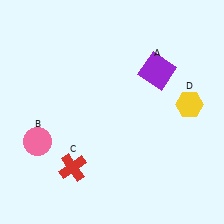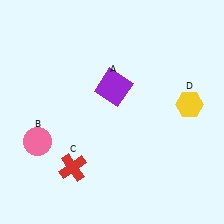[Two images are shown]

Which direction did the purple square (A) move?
The purple square (A) moved left.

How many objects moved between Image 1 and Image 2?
1 object moved between the two images.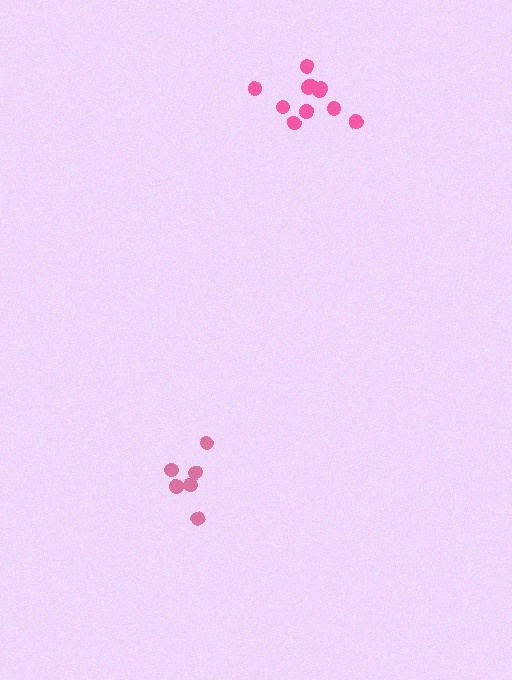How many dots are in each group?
Group 1: 6 dots, Group 2: 11 dots (17 total).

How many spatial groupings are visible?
There are 2 spatial groupings.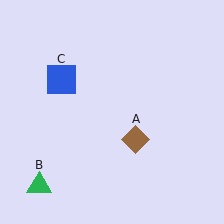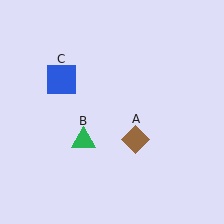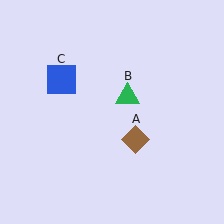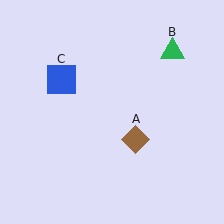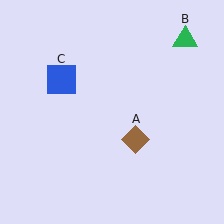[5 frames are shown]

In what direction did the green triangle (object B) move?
The green triangle (object B) moved up and to the right.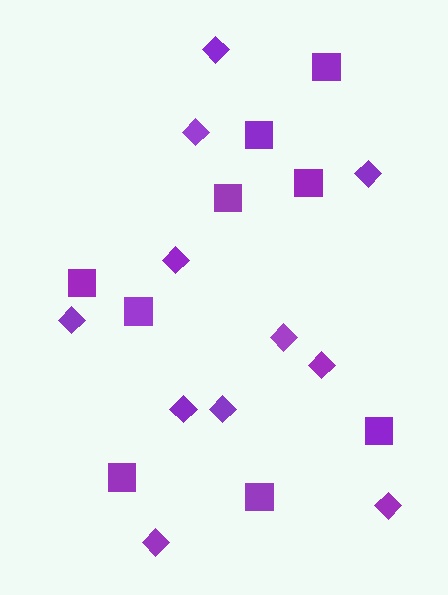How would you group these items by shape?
There are 2 groups: one group of squares (9) and one group of diamonds (11).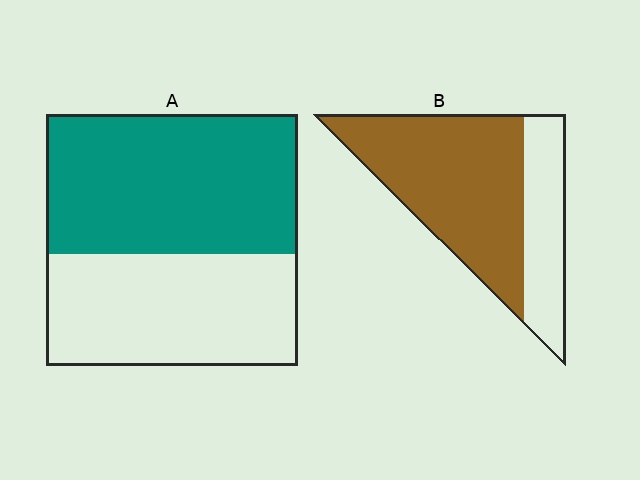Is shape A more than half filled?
Yes.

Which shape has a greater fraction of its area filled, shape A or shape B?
Shape B.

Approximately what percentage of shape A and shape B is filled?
A is approximately 55% and B is approximately 70%.